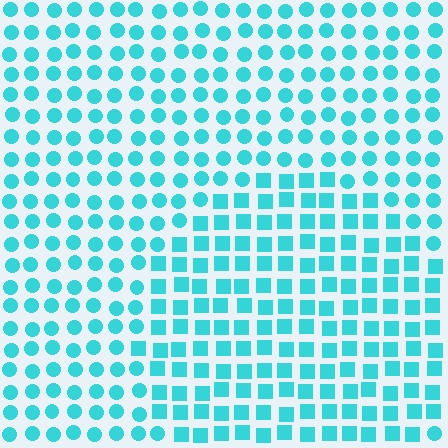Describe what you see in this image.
The image is filled with small cyan elements arranged in a uniform grid. A circle-shaped region contains squares, while the surrounding area contains circles. The boundary is defined purely by the change in element shape.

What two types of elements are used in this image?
The image uses squares inside the circle region and circles outside it.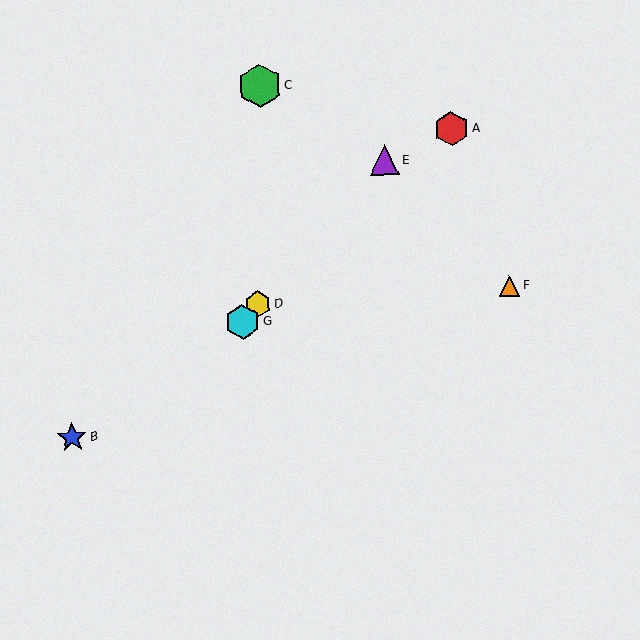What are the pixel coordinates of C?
Object C is at (260, 86).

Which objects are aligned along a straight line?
Objects D, E, G are aligned along a straight line.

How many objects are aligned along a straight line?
3 objects (D, E, G) are aligned along a straight line.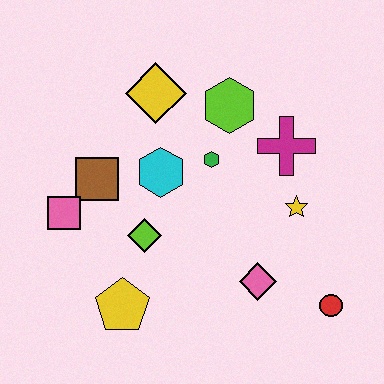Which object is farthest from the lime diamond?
The red circle is farthest from the lime diamond.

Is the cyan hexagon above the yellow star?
Yes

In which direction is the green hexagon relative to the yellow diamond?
The green hexagon is below the yellow diamond.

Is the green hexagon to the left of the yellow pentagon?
No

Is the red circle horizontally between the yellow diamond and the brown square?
No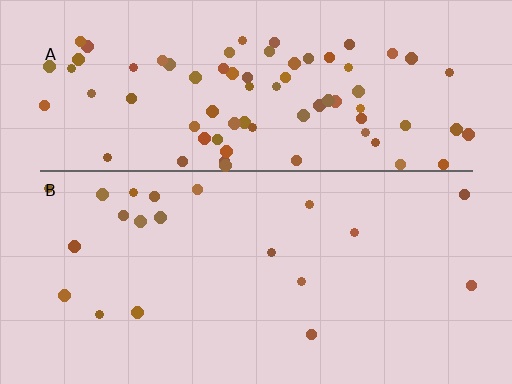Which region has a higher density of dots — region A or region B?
A (the top).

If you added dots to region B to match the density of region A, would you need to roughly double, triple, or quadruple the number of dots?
Approximately quadruple.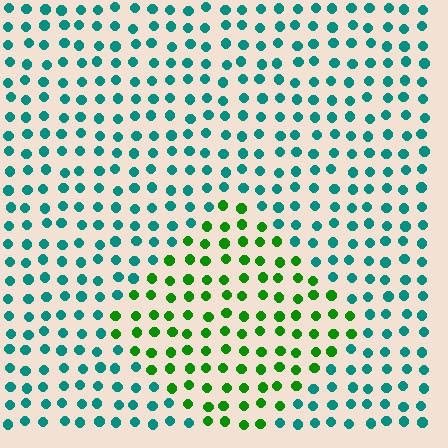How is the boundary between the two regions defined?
The boundary is defined purely by a slight shift in hue (about 55 degrees). Spacing, size, and orientation are identical on both sides.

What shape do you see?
I see a diamond.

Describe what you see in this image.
The image is filled with small teal elements in a uniform arrangement. A diamond-shaped region is visible where the elements are tinted to a slightly different hue, forming a subtle color boundary.